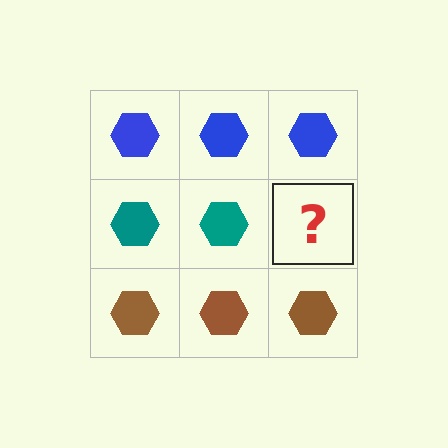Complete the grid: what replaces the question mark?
The question mark should be replaced with a teal hexagon.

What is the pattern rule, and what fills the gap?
The rule is that each row has a consistent color. The gap should be filled with a teal hexagon.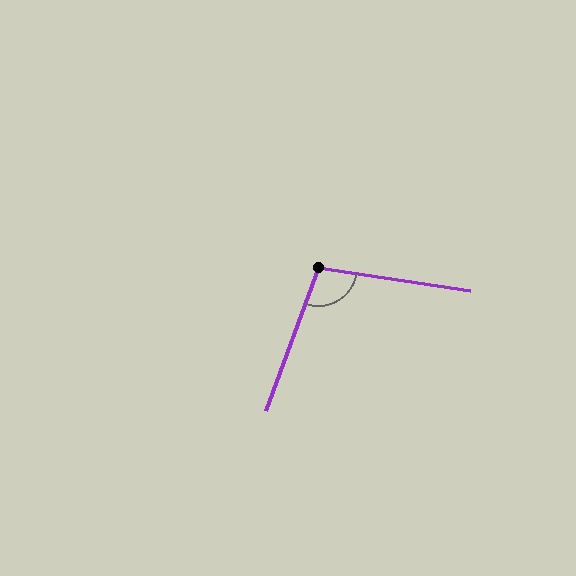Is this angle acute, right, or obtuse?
It is obtuse.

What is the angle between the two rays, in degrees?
Approximately 102 degrees.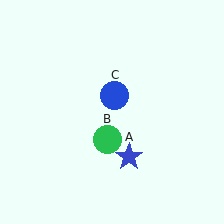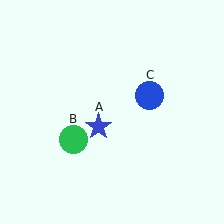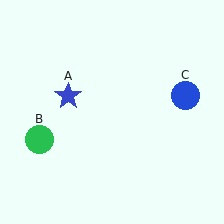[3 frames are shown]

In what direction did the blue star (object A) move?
The blue star (object A) moved up and to the left.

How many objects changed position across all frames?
3 objects changed position: blue star (object A), green circle (object B), blue circle (object C).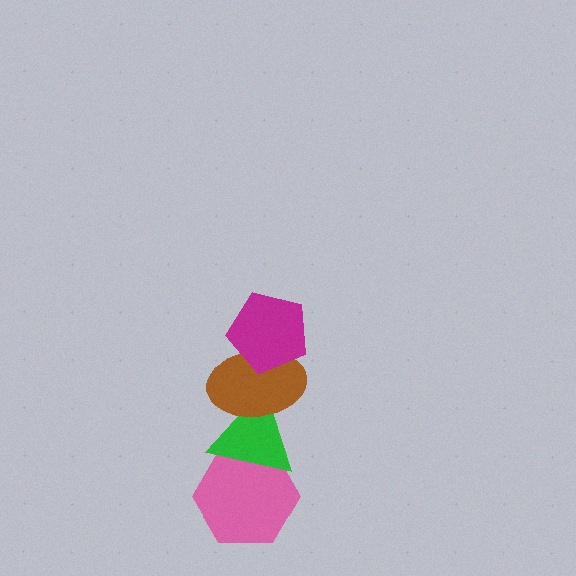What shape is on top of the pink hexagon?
The green triangle is on top of the pink hexagon.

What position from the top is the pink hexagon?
The pink hexagon is 4th from the top.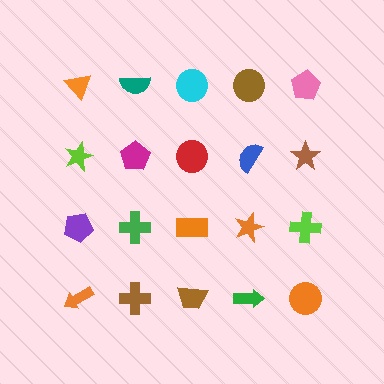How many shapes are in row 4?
5 shapes.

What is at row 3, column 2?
A green cross.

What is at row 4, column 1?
An orange arrow.